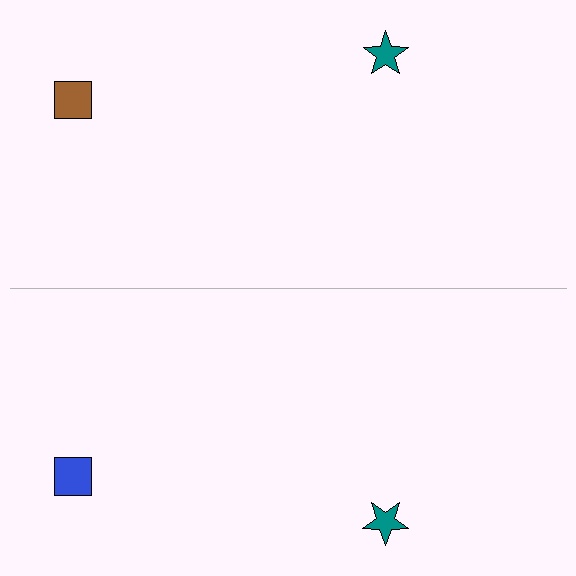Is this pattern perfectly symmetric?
No, the pattern is not perfectly symmetric. The blue square on the bottom side breaks the symmetry — its mirror counterpart is brown.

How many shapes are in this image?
There are 4 shapes in this image.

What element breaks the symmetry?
The blue square on the bottom side breaks the symmetry — its mirror counterpart is brown.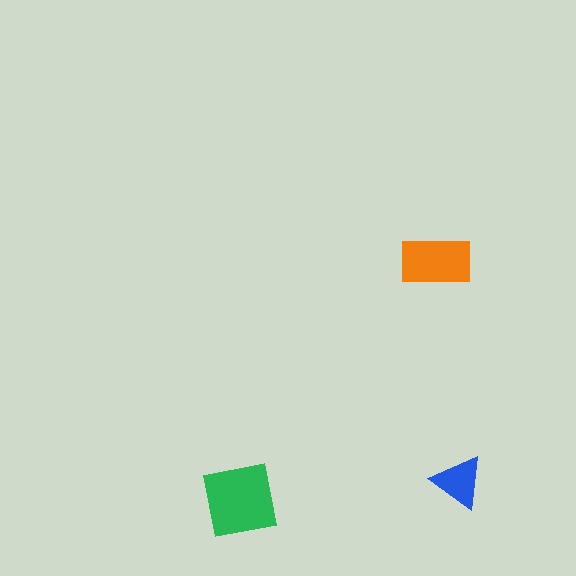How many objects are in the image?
There are 3 objects in the image.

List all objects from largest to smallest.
The green square, the orange rectangle, the blue triangle.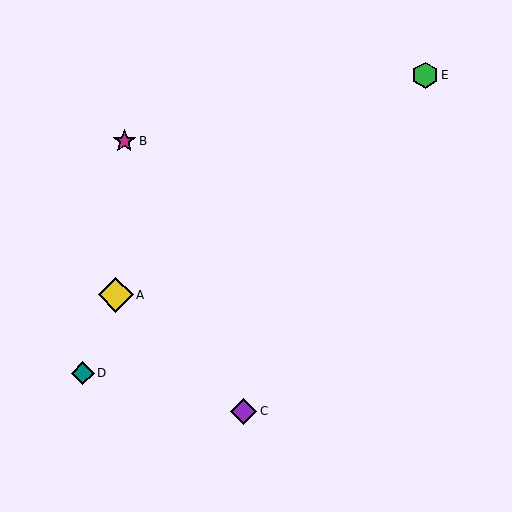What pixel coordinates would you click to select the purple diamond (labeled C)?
Click at (244, 411) to select the purple diamond C.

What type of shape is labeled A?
Shape A is a yellow diamond.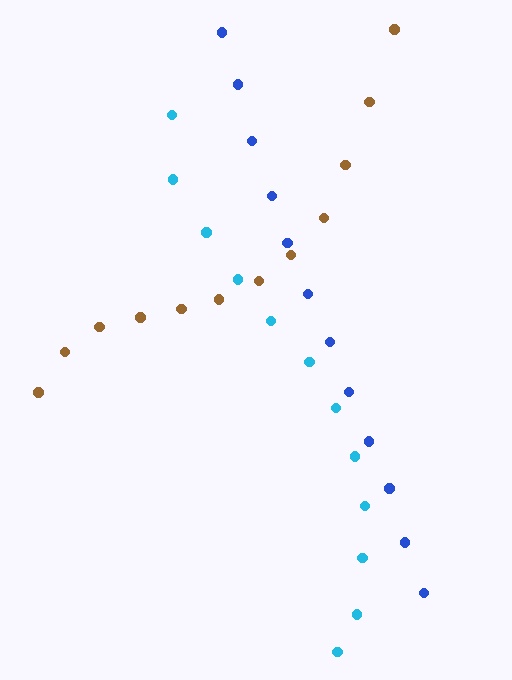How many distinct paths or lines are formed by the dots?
There are 3 distinct paths.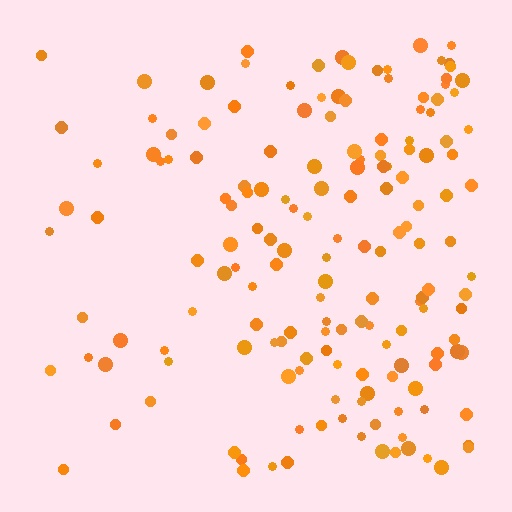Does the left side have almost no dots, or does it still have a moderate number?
Still a moderate number, just noticeably fewer than the right.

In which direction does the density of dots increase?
From left to right, with the right side densest.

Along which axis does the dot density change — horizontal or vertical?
Horizontal.